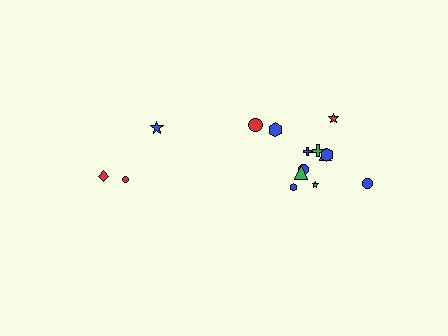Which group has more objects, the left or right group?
The right group.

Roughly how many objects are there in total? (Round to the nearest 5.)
Roughly 15 objects in total.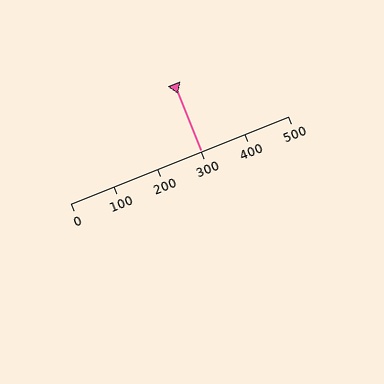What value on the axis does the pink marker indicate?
The marker indicates approximately 300.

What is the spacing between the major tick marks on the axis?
The major ticks are spaced 100 apart.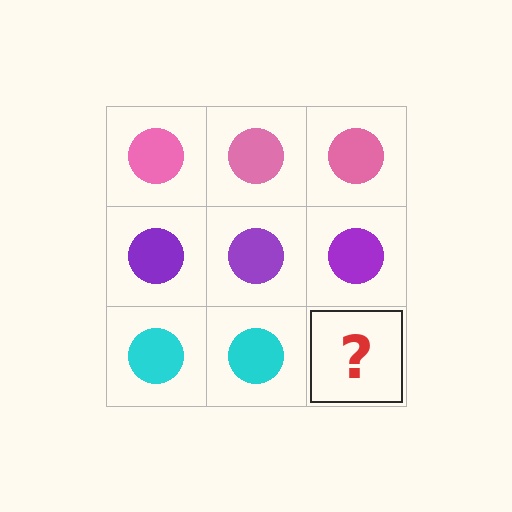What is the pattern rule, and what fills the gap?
The rule is that each row has a consistent color. The gap should be filled with a cyan circle.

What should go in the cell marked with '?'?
The missing cell should contain a cyan circle.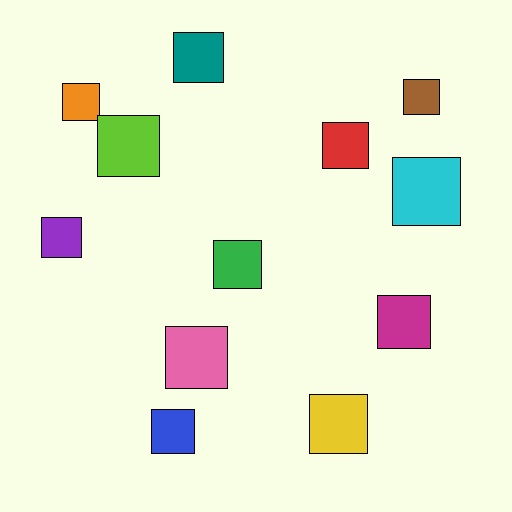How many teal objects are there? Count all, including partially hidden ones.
There is 1 teal object.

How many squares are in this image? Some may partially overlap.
There are 12 squares.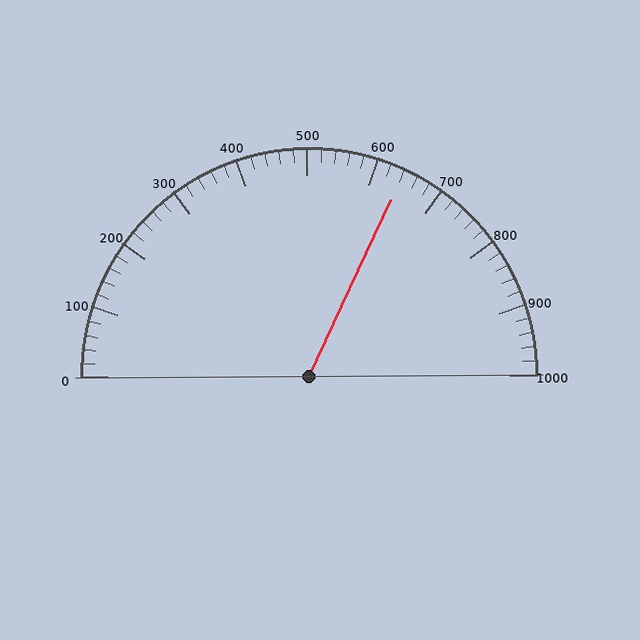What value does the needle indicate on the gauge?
The needle indicates approximately 640.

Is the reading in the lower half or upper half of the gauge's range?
The reading is in the upper half of the range (0 to 1000).